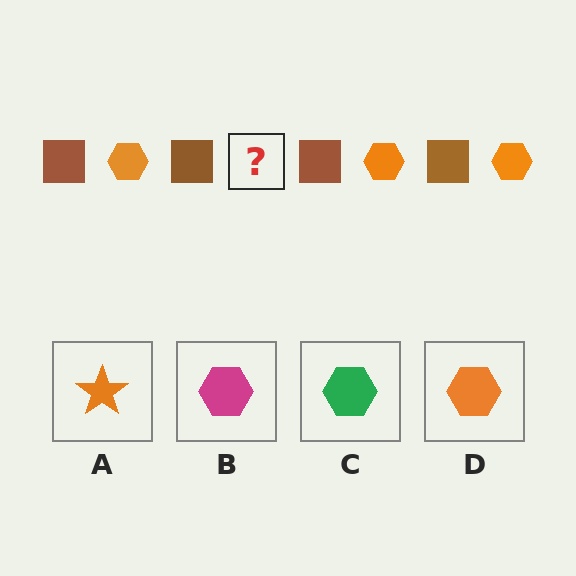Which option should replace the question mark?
Option D.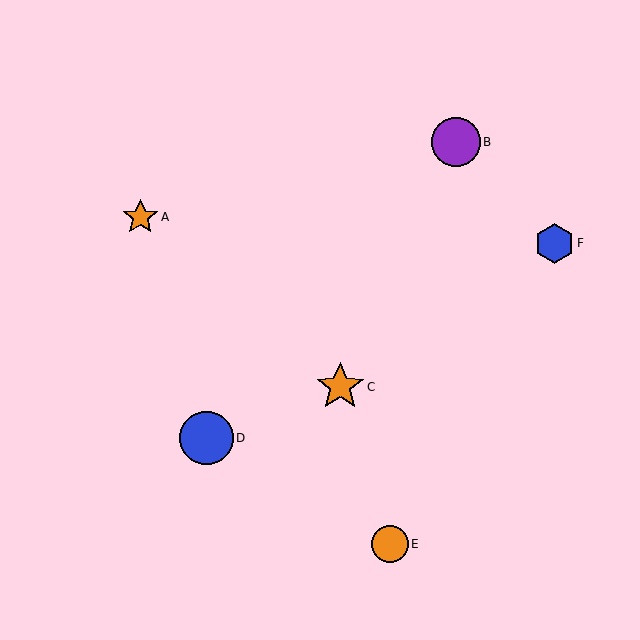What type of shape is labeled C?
Shape C is an orange star.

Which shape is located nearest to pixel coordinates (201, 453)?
The blue circle (labeled D) at (207, 438) is nearest to that location.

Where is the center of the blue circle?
The center of the blue circle is at (207, 438).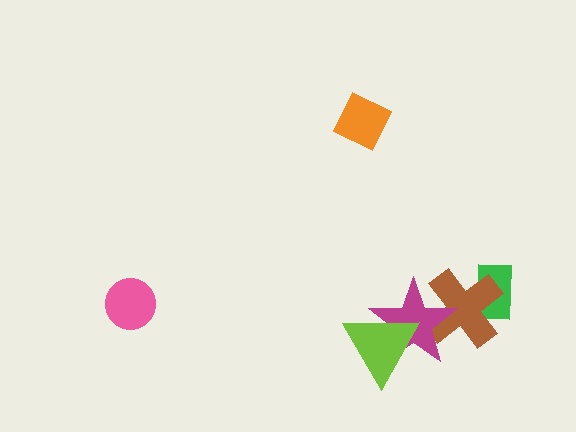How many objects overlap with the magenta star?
2 objects overlap with the magenta star.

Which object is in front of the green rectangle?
The brown cross is in front of the green rectangle.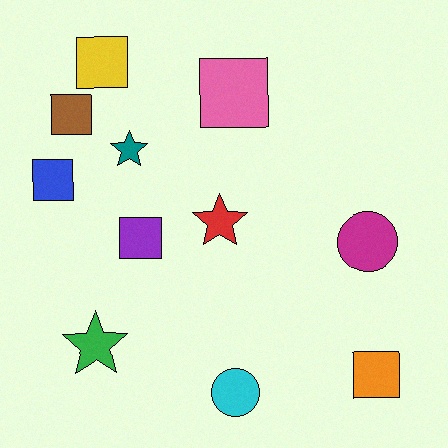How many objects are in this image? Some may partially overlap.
There are 11 objects.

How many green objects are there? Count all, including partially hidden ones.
There is 1 green object.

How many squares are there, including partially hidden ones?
There are 6 squares.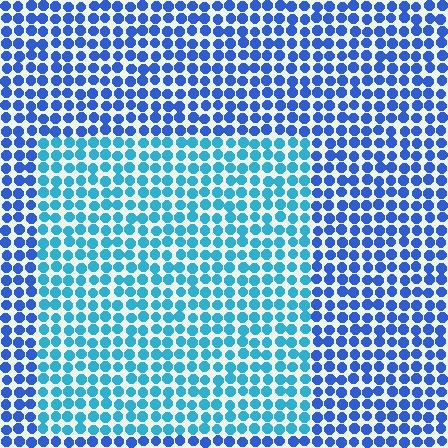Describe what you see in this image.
The image is filled with small blue elements in a uniform arrangement. A rectangle-shaped region is visible where the elements are tinted to a slightly different hue, forming a subtle color boundary.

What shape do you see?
I see a rectangle.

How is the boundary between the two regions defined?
The boundary is defined purely by a slight shift in hue (about 32 degrees). Spacing, size, and orientation are identical on both sides.